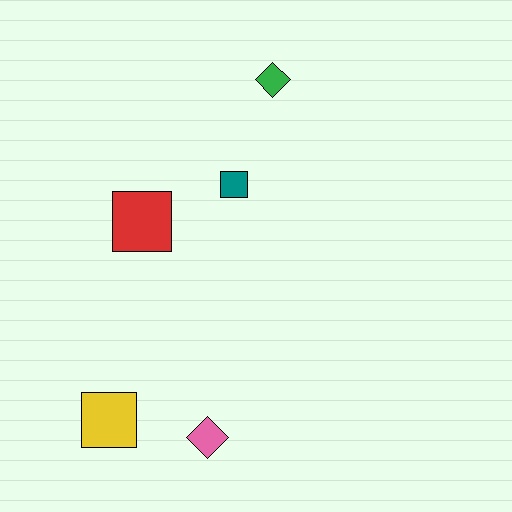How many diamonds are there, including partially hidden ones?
There are 2 diamonds.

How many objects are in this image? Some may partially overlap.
There are 5 objects.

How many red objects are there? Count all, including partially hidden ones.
There is 1 red object.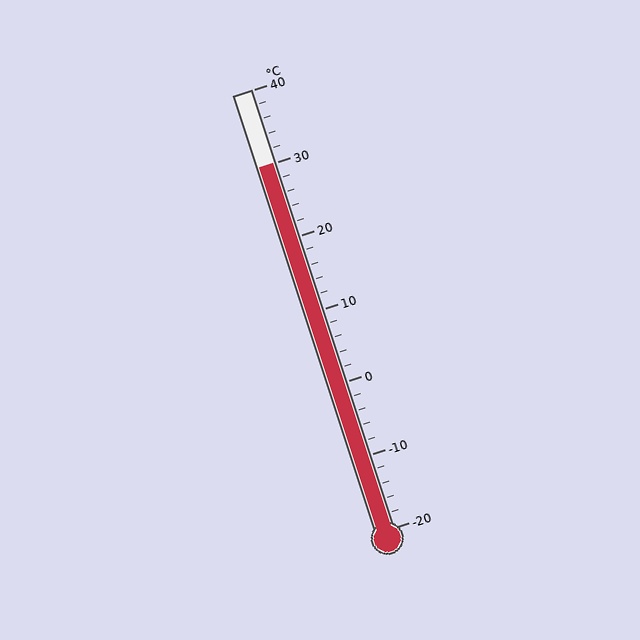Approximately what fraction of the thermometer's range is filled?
The thermometer is filled to approximately 85% of its range.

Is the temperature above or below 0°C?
The temperature is above 0°C.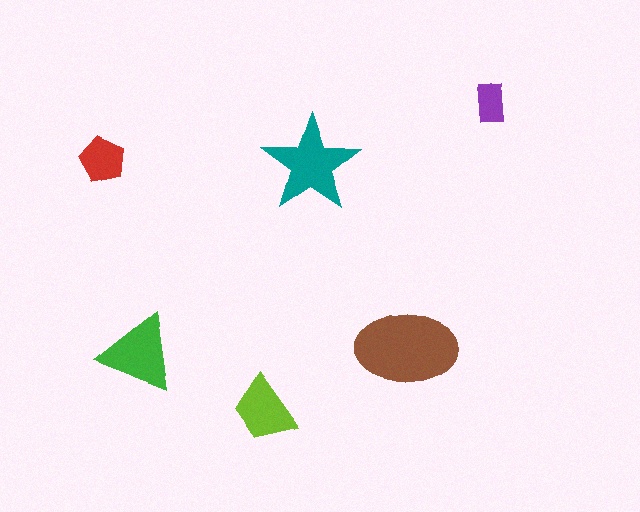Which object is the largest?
The brown ellipse.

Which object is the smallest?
The purple rectangle.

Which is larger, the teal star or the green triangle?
The teal star.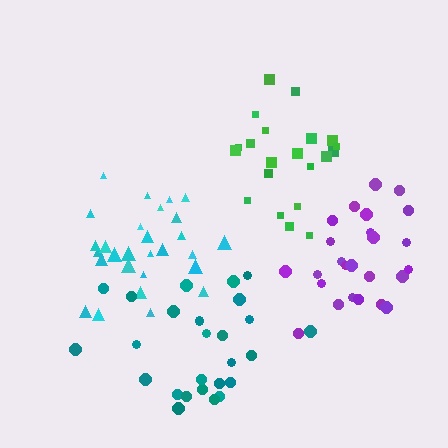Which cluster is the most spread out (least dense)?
Purple.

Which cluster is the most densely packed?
Cyan.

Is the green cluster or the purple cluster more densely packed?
Green.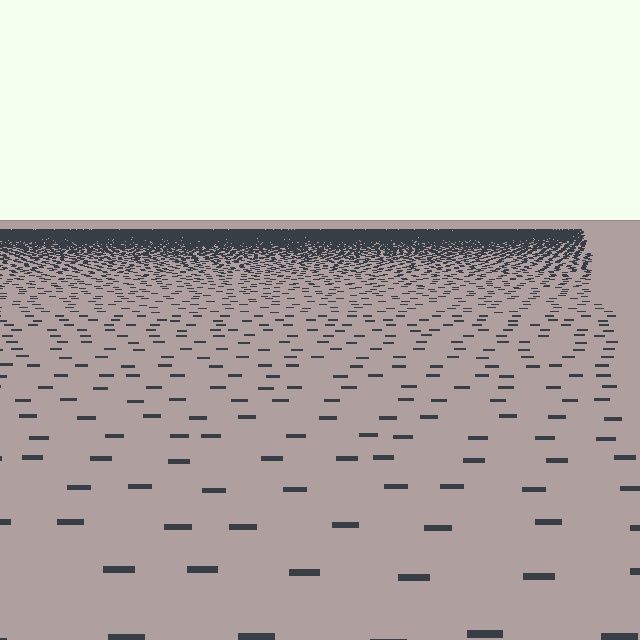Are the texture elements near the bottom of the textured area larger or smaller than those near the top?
Larger. Near the bottom, elements are closer to the viewer and appear at a bigger on-screen size.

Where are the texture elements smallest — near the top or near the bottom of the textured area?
Near the top.